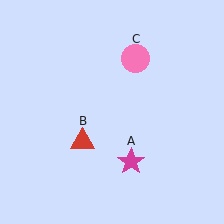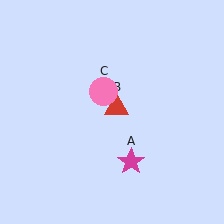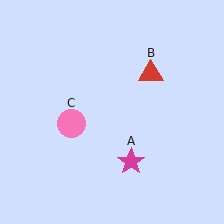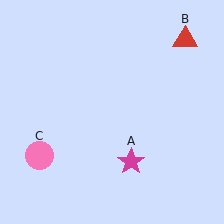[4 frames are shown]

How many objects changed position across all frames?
2 objects changed position: red triangle (object B), pink circle (object C).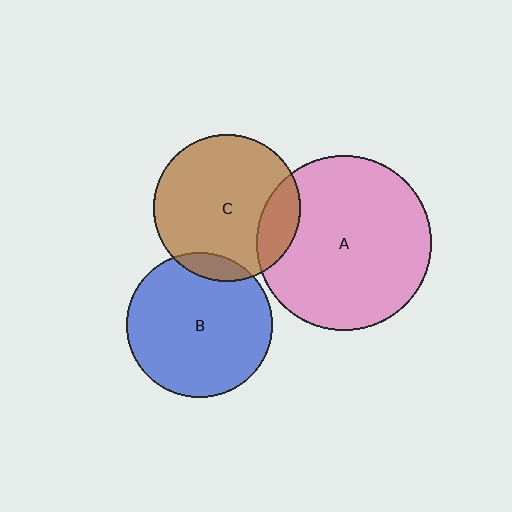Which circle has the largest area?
Circle A (pink).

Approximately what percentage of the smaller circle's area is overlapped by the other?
Approximately 10%.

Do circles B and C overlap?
Yes.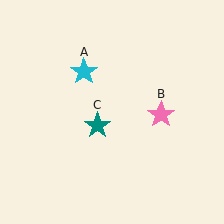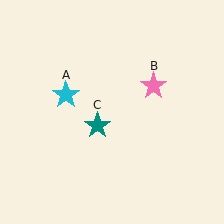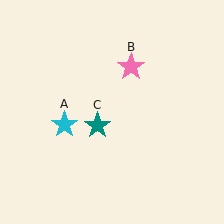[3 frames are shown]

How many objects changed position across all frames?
2 objects changed position: cyan star (object A), pink star (object B).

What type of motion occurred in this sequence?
The cyan star (object A), pink star (object B) rotated counterclockwise around the center of the scene.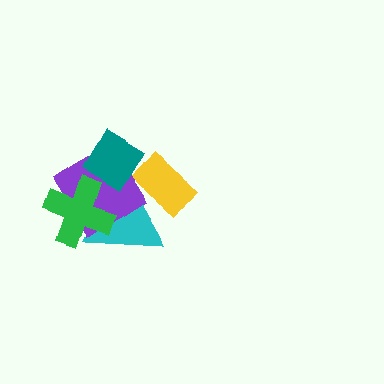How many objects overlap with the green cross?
2 objects overlap with the green cross.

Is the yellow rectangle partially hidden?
Yes, it is partially covered by another shape.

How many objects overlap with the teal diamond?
2 objects overlap with the teal diamond.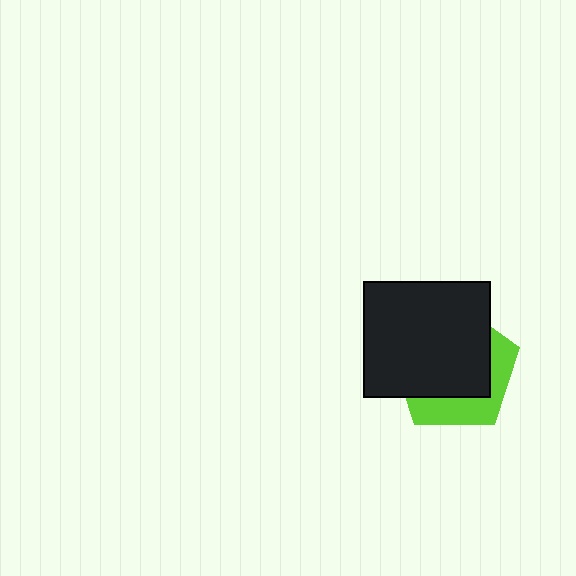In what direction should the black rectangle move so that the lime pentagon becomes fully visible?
The black rectangle should move toward the upper-left. That is the shortest direction to clear the overlap and leave the lime pentagon fully visible.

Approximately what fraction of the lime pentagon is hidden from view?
Roughly 66% of the lime pentagon is hidden behind the black rectangle.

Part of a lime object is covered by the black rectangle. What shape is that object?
It is a pentagon.